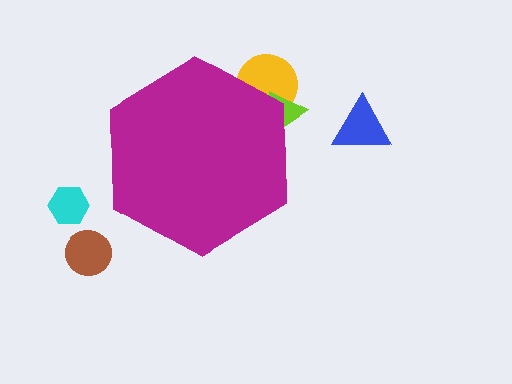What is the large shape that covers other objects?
A magenta hexagon.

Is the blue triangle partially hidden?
No, the blue triangle is fully visible.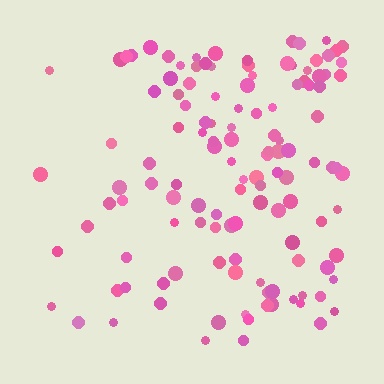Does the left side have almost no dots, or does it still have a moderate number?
Still a moderate number, just noticeably fewer than the right.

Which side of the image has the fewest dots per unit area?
The left.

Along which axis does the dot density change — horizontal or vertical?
Horizontal.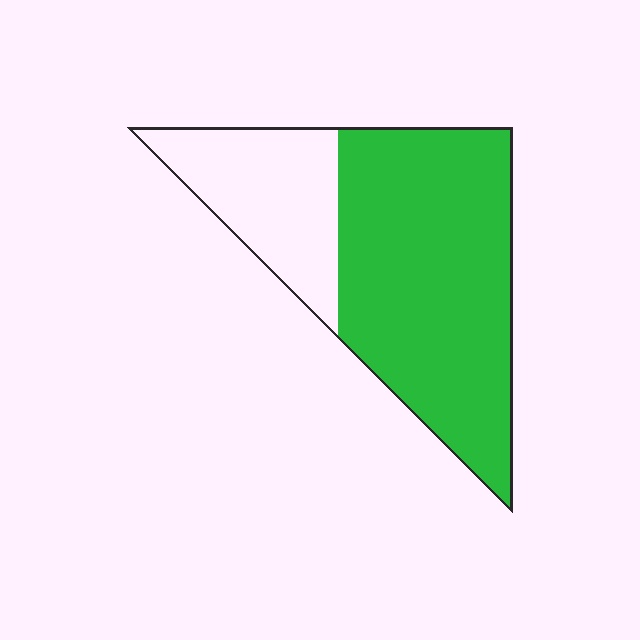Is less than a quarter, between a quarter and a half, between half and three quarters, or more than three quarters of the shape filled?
Between half and three quarters.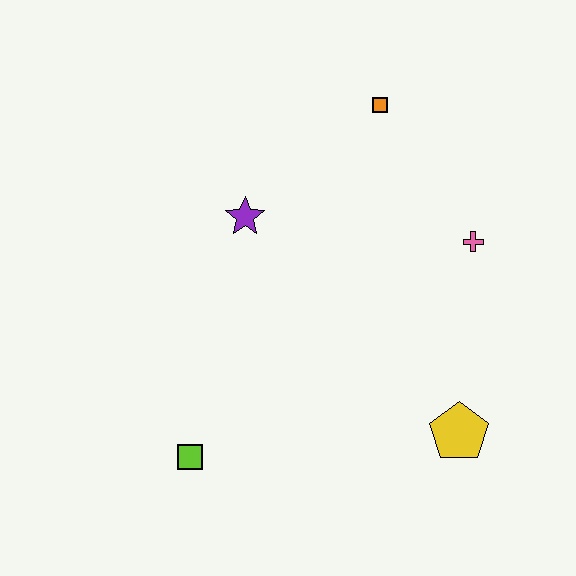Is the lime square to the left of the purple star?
Yes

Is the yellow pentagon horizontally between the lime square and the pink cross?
Yes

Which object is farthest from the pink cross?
The lime square is farthest from the pink cross.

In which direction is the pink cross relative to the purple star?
The pink cross is to the right of the purple star.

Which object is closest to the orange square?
The pink cross is closest to the orange square.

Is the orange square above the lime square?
Yes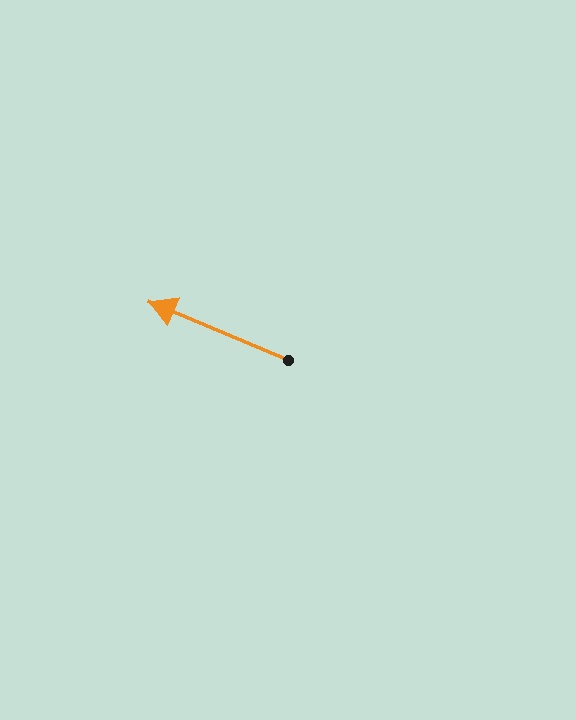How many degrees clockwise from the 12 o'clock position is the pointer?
Approximately 293 degrees.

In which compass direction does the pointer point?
Northwest.